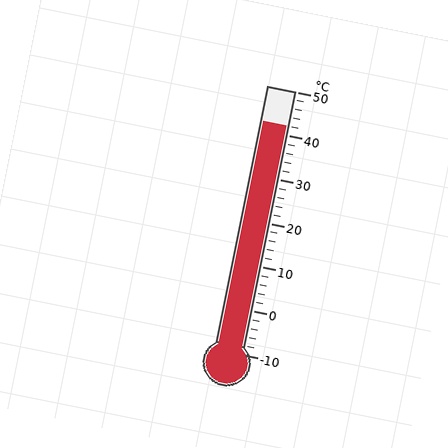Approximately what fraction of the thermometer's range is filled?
The thermometer is filled to approximately 85% of its range.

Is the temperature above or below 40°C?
The temperature is above 40°C.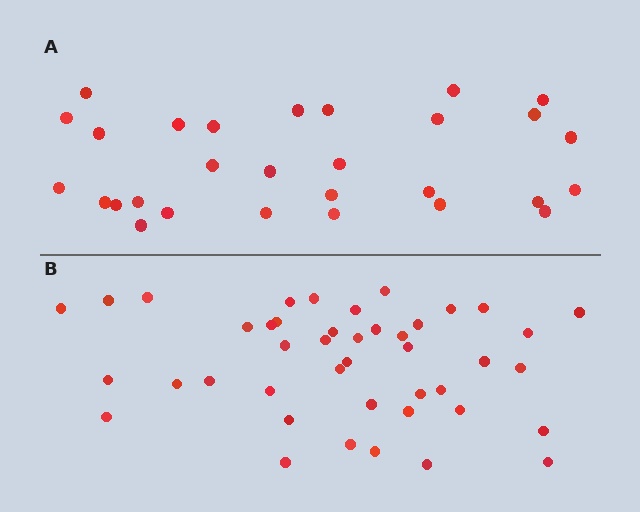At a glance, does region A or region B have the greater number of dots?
Region B (the bottom region) has more dots.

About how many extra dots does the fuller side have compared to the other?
Region B has approximately 15 more dots than region A.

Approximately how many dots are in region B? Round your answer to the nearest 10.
About 40 dots. (The exact count is 43, which rounds to 40.)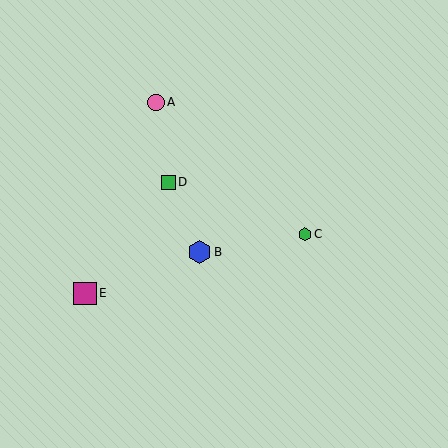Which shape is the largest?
The blue hexagon (labeled B) is the largest.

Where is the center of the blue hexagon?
The center of the blue hexagon is at (199, 252).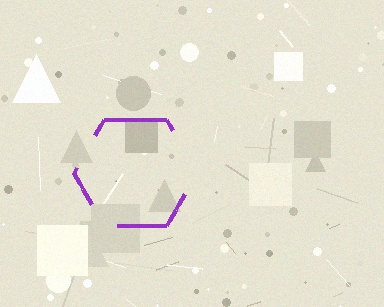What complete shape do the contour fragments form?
The contour fragments form a hexagon.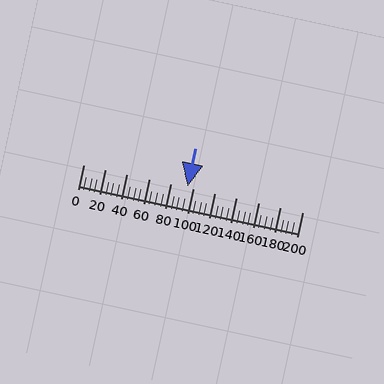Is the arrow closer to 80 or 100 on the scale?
The arrow is closer to 100.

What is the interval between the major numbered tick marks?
The major tick marks are spaced 20 units apart.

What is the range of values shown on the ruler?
The ruler shows values from 0 to 200.